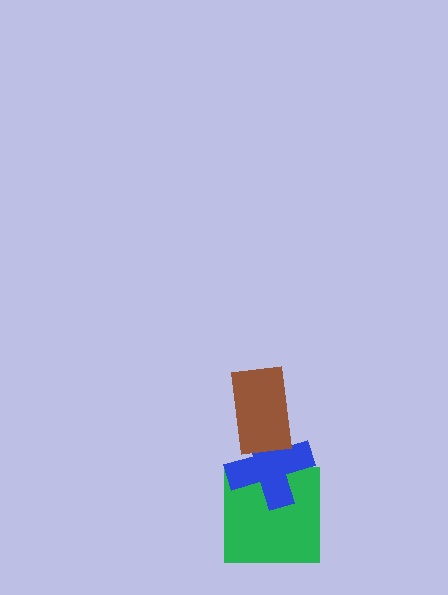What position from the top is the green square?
The green square is 3rd from the top.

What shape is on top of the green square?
The blue cross is on top of the green square.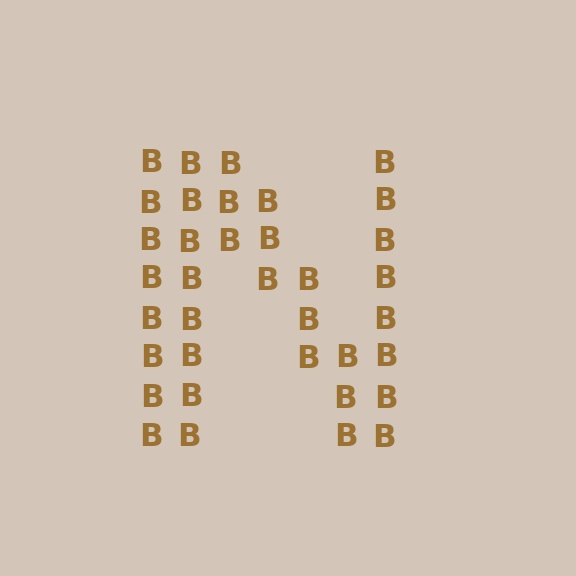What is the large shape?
The large shape is the letter N.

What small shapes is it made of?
It is made of small letter B's.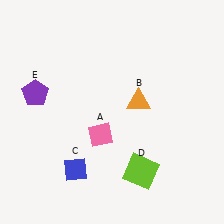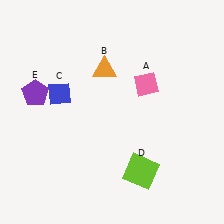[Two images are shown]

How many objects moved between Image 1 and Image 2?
3 objects moved between the two images.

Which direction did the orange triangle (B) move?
The orange triangle (B) moved left.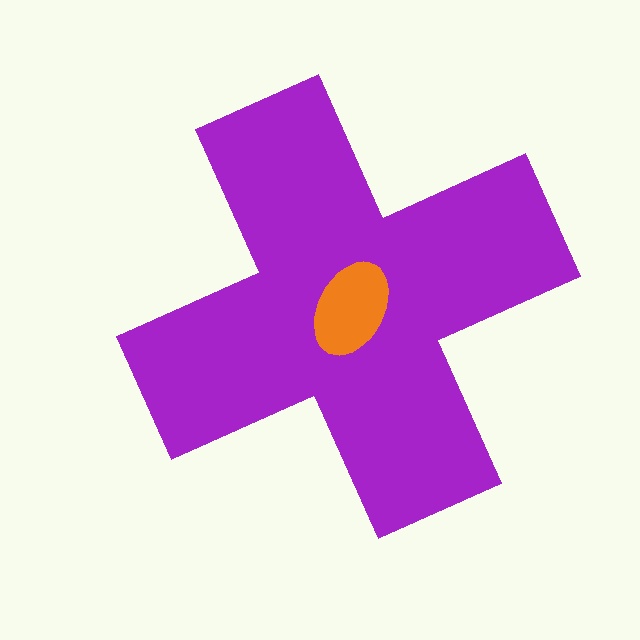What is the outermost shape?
The purple cross.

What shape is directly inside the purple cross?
The orange ellipse.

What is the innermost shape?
The orange ellipse.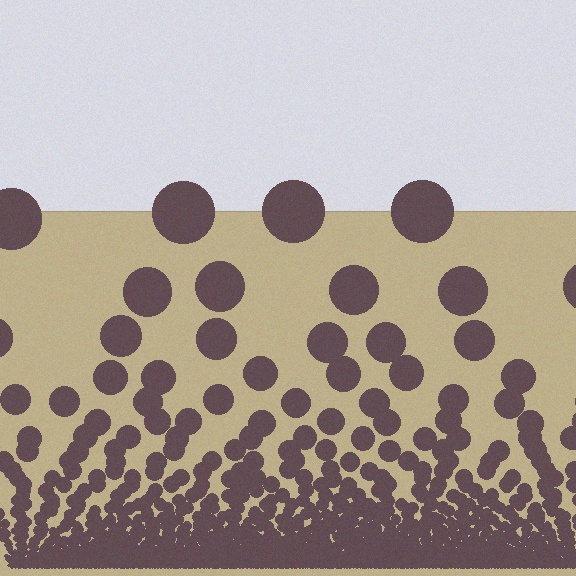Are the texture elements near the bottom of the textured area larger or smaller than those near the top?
Smaller. The gradient is inverted — elements near the bottom are smaller and denser.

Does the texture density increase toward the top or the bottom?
Density increases toward the bottom.